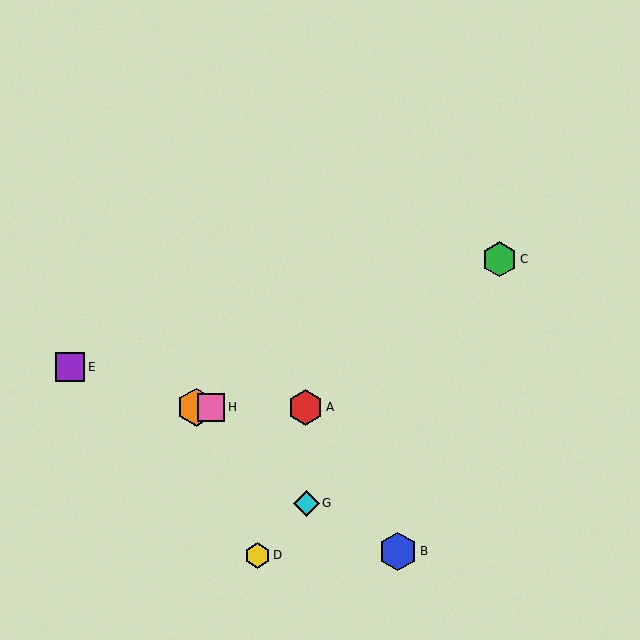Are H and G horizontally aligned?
No, H is at y≈407 and G is at y≈503.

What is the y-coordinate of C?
Object C is at y≈259.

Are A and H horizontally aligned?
Yes, both are at y≈407.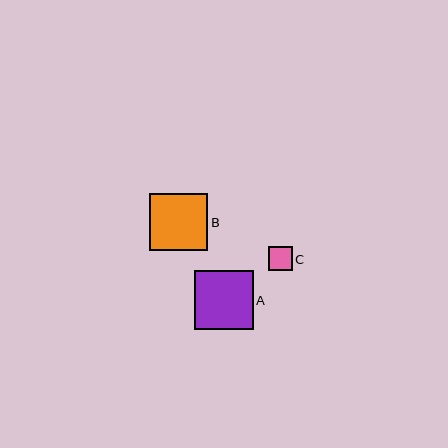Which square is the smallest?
Square C is the smallest with a size of approximately 24 pixels.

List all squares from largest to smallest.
From largest to smallest: A, B, C.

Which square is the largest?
Square A is the largest with a size of approximately 59 pixels.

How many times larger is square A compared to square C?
Square A is approximately 2.5 times the size of square C.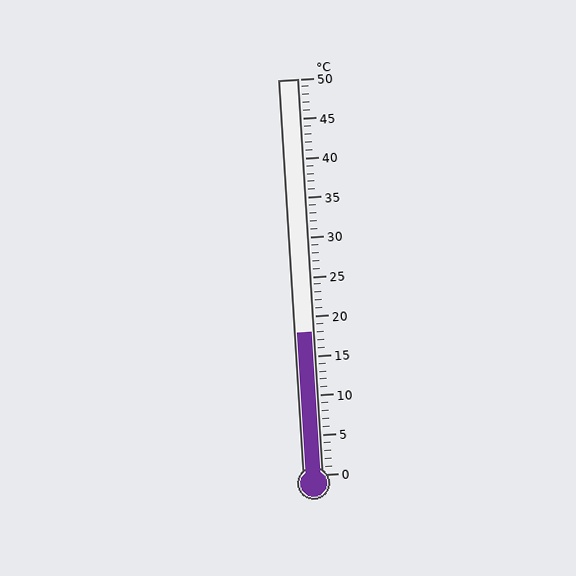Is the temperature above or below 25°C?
The temperature is below 25°C.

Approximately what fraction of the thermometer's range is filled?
The thermometer is filled to approximately 35% of its range.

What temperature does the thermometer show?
The thermometer shows approximately 18°C.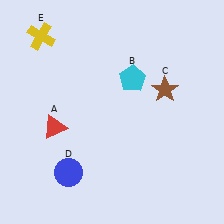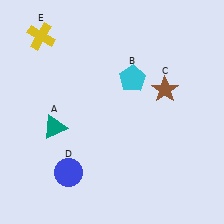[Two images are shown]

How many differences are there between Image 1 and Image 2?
There is 1 difference between the two images.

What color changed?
The triangle (A) changed from red in Image 1 to teal in Image 2.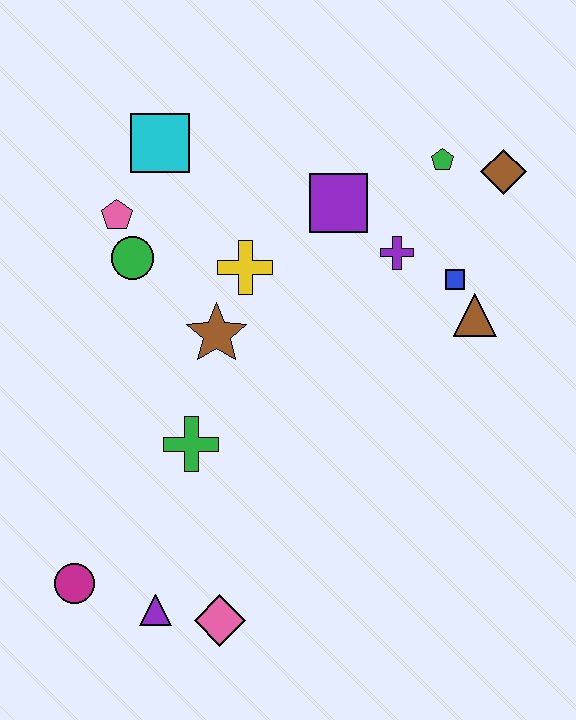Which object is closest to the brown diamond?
The green pentagon is closest to the brown diamond.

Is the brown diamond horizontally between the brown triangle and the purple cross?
No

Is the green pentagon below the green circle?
No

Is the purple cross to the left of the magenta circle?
No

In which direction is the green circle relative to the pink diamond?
The green circle is above the pink diamond.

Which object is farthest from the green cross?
The brown diamond is farthest from the green cross.